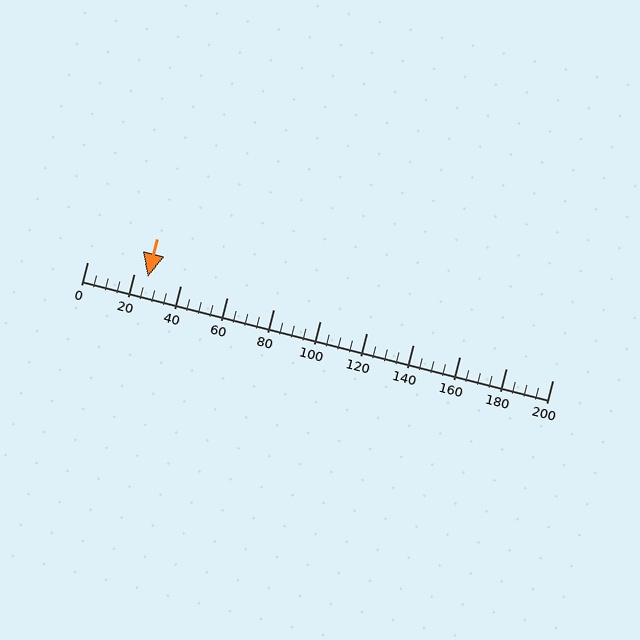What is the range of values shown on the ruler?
The ruler shows values from 0 to 200.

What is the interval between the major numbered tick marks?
The major tick marks are spaced 20 units apart.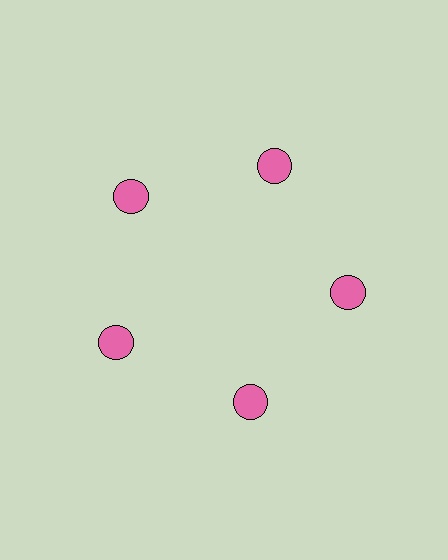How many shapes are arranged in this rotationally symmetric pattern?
There are 5 shapes, arranged in 5 groups of 1.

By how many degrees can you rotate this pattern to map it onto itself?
The pattern maps onto itself every 72 degrees of rotation.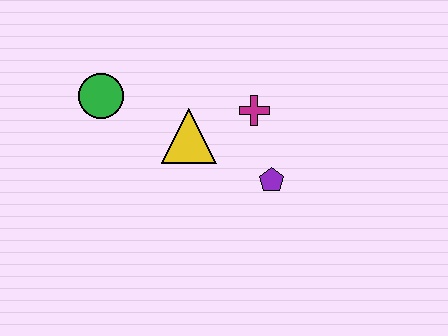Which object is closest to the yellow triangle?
The magenta cross is closest to the yellow triangle.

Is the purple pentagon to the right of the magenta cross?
Yes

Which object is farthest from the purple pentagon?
The green circle is farthest from the purple pentagon.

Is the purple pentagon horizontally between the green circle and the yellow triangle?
No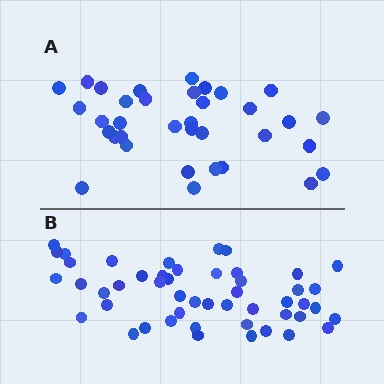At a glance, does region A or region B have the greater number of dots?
Region B (the bottom region) has more dots.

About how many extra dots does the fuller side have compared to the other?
Region B has approximately 15 more dots than region A.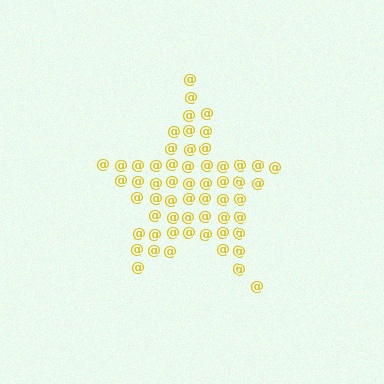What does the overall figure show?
The overall figure shows a star.